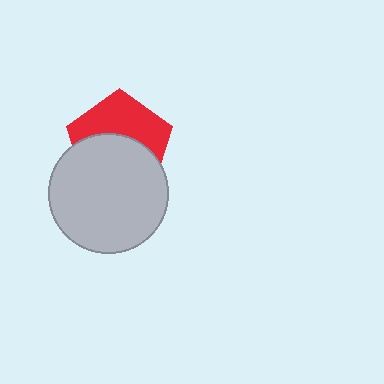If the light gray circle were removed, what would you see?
You would see the complete red pentagon.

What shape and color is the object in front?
The object in front is a light gray circle.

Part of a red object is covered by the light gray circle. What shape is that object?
It is a pentagon.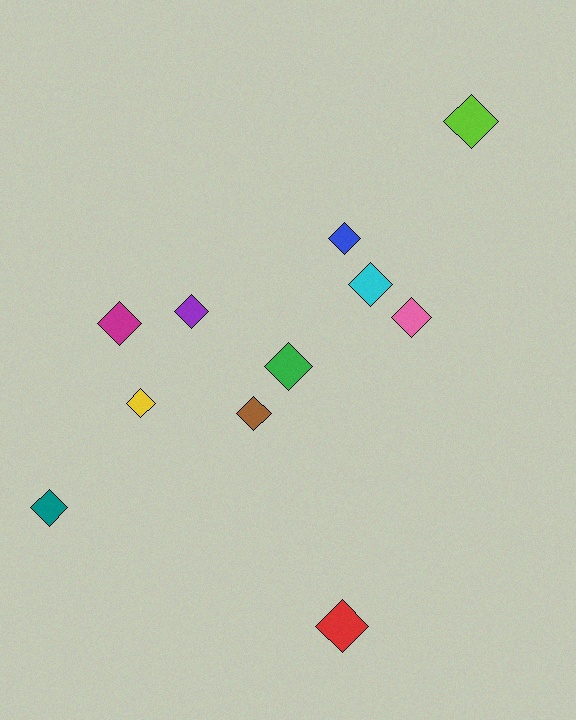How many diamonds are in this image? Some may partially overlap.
There are 11 diamonds.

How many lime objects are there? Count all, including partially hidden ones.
There is 1 lime object.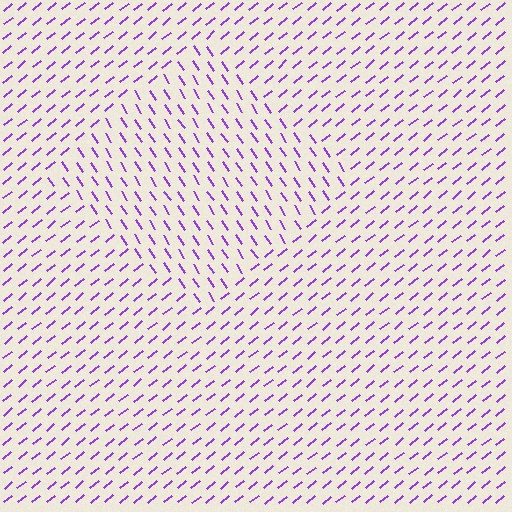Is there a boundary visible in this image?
Yes, there is a texture boundary formed by a change in line orientation.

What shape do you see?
I see a diamond.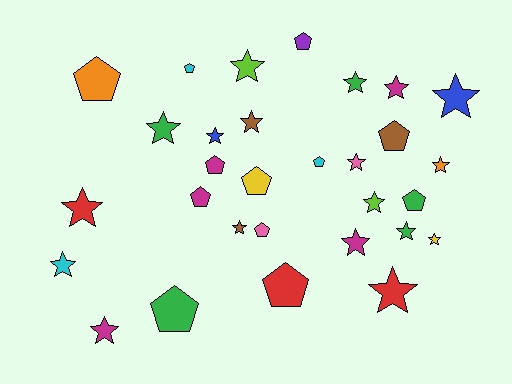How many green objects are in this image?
There are 5 green objects.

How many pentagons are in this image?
There are 12 pentagons.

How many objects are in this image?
There are 30 objects.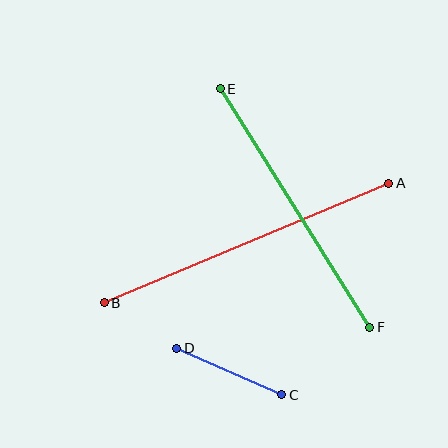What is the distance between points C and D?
The distance is approximately 115 pixels.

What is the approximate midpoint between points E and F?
The midpoint is at approximately (295, 208) pixels.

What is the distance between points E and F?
The distance is approximately 281 pixels.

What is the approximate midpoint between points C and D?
The midpoint is at approximately (229, 371) pixels.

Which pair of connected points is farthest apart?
Points A and B are farthest apart.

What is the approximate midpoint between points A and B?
The midpoint is at approximately (246, 243) pixels.